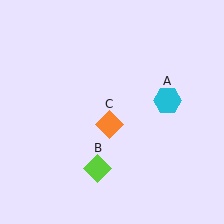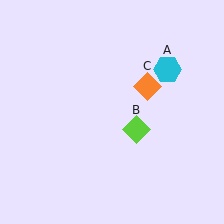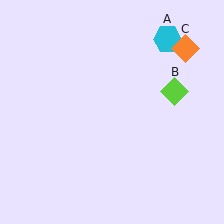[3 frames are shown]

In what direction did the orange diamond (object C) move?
The orange diamond (object C) moved up and to the right.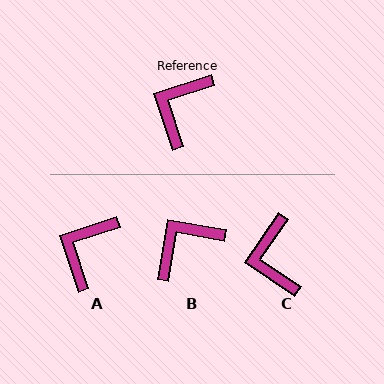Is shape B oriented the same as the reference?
No, it is off by about 28 degrees.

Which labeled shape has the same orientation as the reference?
A.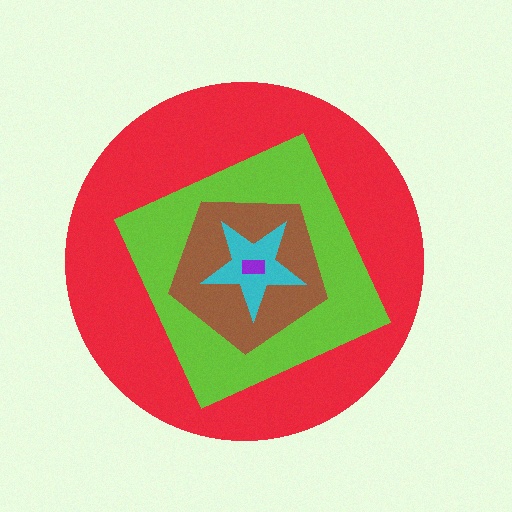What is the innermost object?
The purple rectangle.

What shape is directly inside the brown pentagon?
The cyan star.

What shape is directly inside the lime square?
The brown pentagon.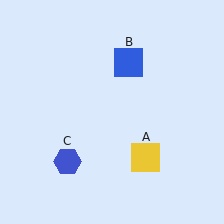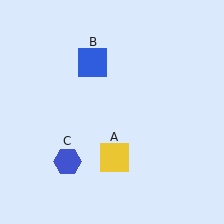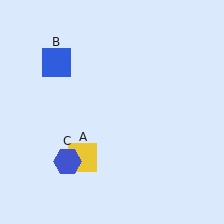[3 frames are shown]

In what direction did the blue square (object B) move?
The blue square (object B) moved left.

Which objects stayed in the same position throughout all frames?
Blue hexagon (object C) remained stationary.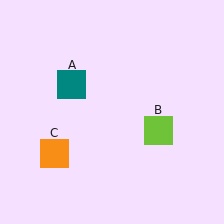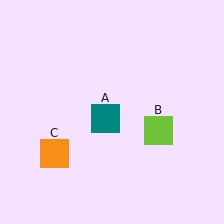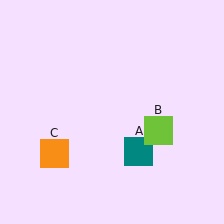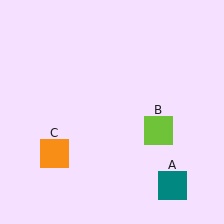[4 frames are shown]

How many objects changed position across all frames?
1 object changed position: teal square (object A).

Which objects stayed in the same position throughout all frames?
Lime square (object B) and orange square (object C) remained stationary.